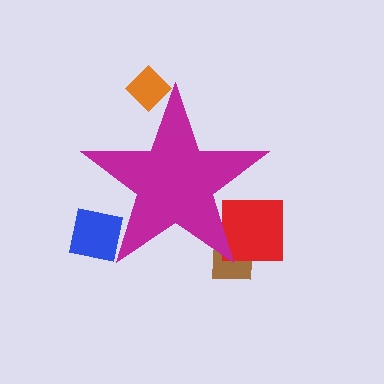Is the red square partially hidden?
Yes, the red square is partially hidden behind the magenta star.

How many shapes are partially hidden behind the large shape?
4 shapes are partially hidden.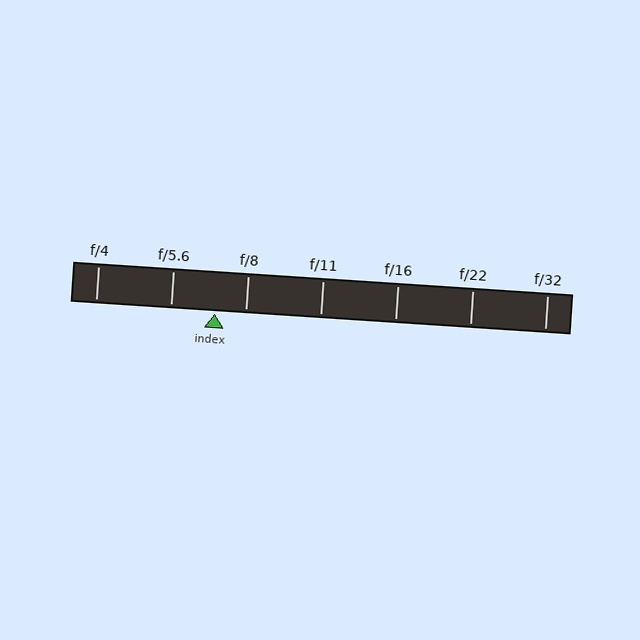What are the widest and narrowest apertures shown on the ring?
The widest aperture shown is f/4 and the narrowest is f/32.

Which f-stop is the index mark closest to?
The index mark is closest to f/8.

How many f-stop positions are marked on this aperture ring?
There are 7 f-stop positions marked.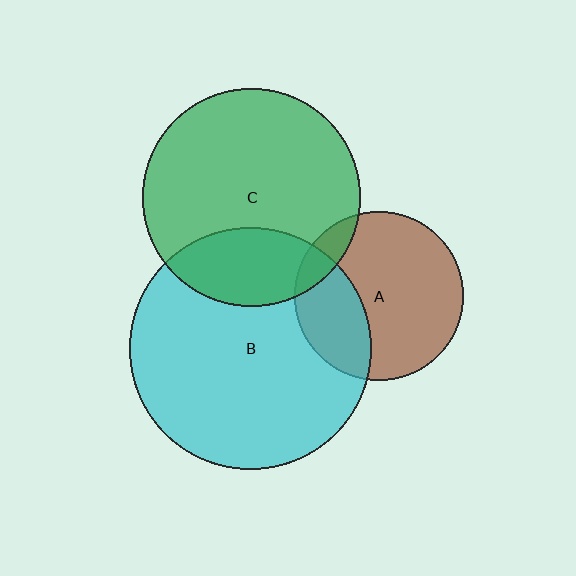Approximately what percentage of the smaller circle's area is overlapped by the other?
Approximately 25%.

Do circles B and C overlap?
Yes.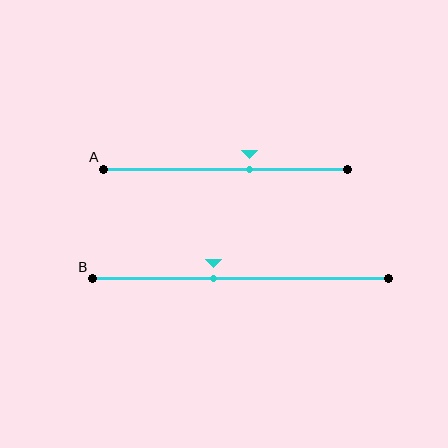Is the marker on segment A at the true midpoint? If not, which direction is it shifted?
No, the marker on segment A is shifted to the right by about 10% of the segment length.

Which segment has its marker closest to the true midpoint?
Segment B has its marker closest to the true midpoint.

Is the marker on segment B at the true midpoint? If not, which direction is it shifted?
No, the marker on segment B is shifted to the left by about 9% of the segment length.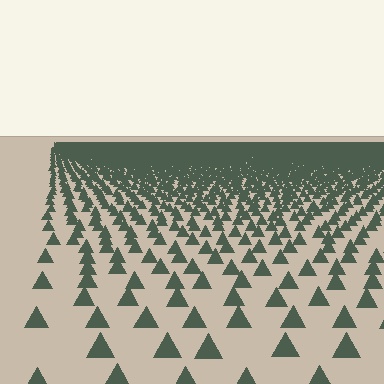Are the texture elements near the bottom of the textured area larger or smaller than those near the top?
Larger. Near the bottom, elements are closer to the viewer and appear at a bigger on-screen size.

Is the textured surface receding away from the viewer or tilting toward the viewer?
The surface is receding away from the viewer. Texture elements get smaller and denser toward the top.